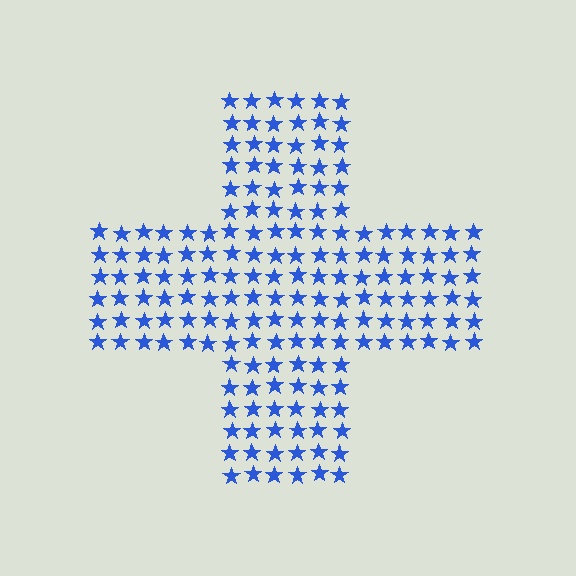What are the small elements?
The small elements are stars.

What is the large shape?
The large shape is a cross.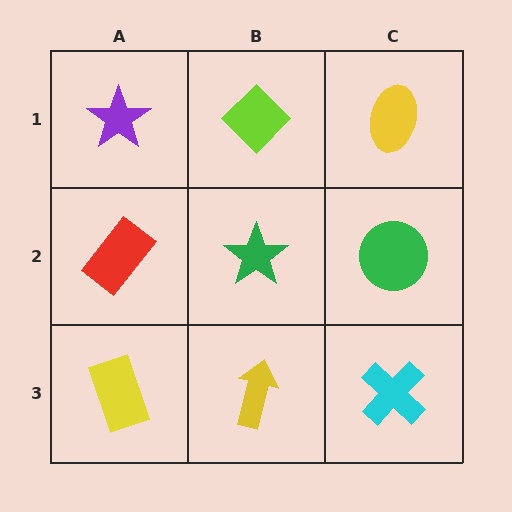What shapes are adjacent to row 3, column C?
A green circle (row 2, column C), a yellow arrow (row 3, column B).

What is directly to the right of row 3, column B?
A cyan cross.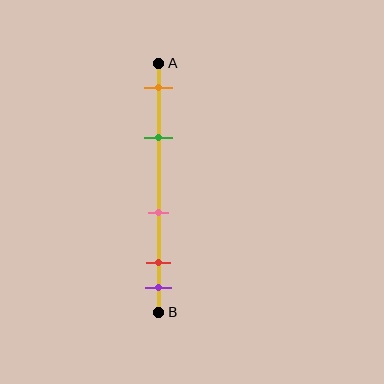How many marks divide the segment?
There are 5 marks dividing the segment.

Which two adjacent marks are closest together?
The red and purple marks are the closest adjacent pair.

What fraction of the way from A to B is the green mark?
The green mark is approximately 30% (0.3) of the way from A to B.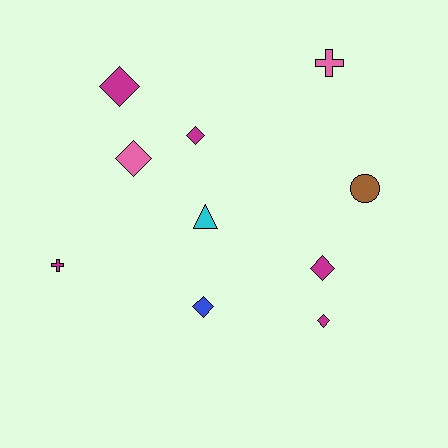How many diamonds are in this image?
There are 6 diamonds.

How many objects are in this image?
There are 10 objects.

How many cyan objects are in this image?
There is 1 cyan object.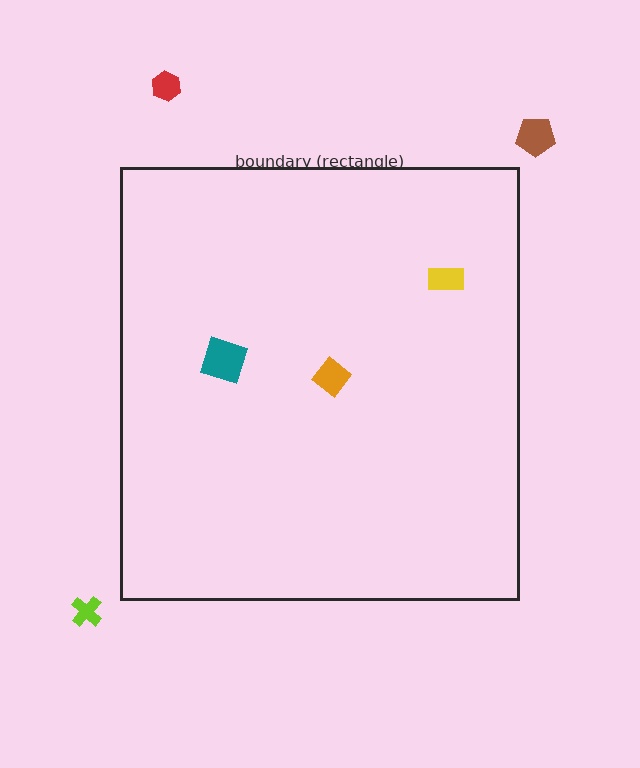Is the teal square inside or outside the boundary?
Inside.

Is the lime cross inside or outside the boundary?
Outside.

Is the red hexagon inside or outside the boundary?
Outside.